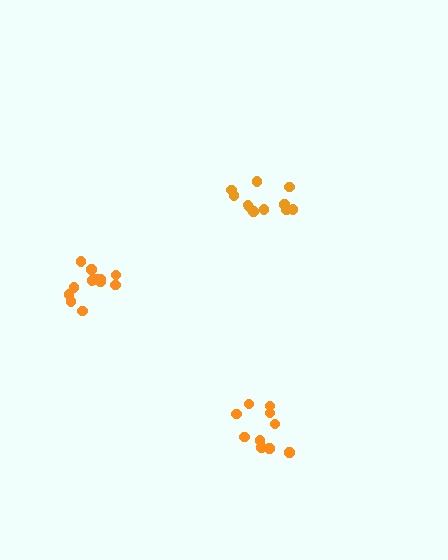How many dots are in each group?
Group 1: 12 dots, Group 2: 11 dots, Group 3: 10 dots (33 total).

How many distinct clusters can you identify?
There are 3 distinct clusters.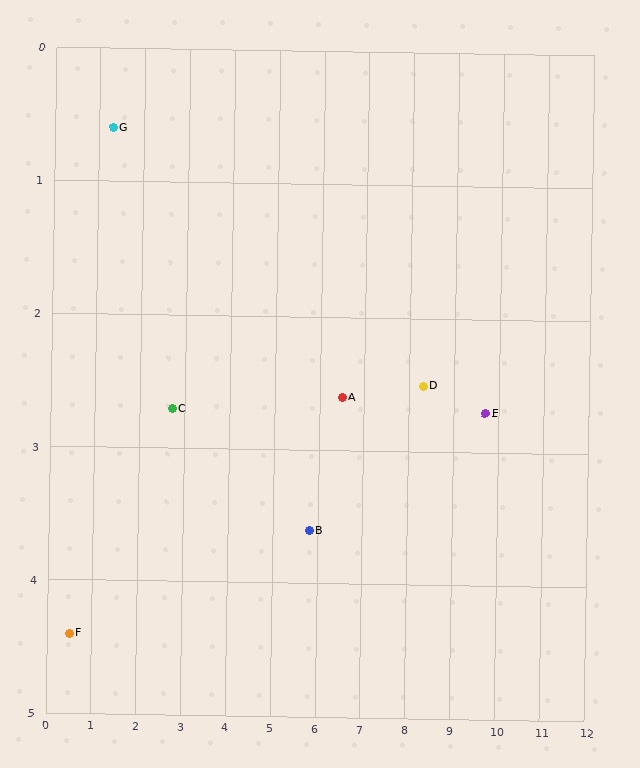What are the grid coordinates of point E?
Point E is at approximately (9.7, 2.7).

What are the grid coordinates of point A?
Point A is at approximately (6.5, 2.6).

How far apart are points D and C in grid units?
Points D and C are about 5.6 grid units apart.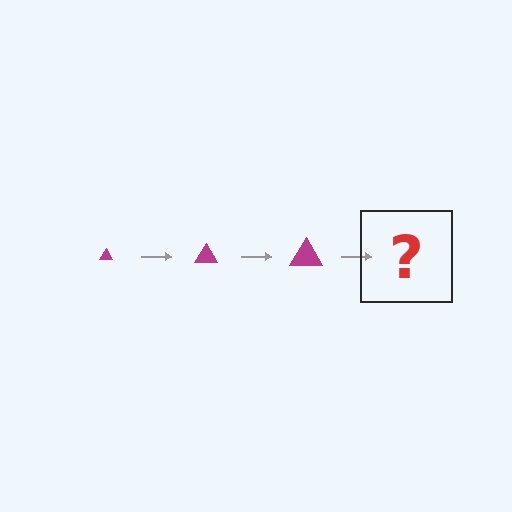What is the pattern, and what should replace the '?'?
The pattern is that the triangle gets progressively larger each step. The '?' should be a magenta triangle, larger than the previous one.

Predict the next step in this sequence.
The next step is a magenta triangle, larger than the previous one.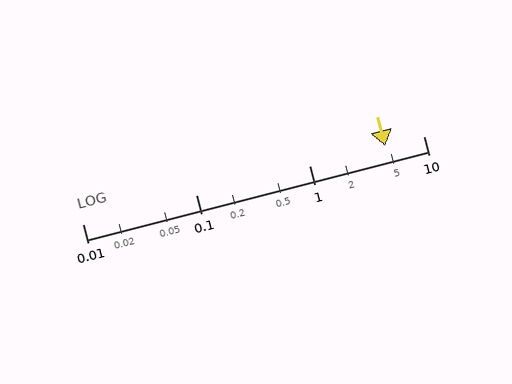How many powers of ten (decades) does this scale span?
The scale spans 3 decades, from 0.01 to 10.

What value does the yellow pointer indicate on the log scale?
The pointer indicates approximately 4.6.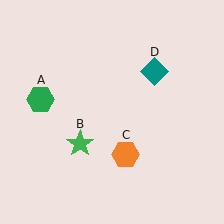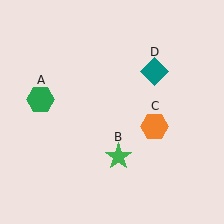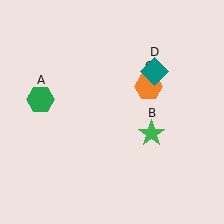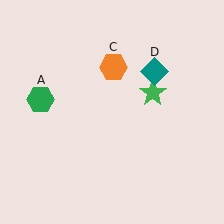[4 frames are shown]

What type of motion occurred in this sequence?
The green star (object B), orange hexagon (object C) rotated counterclockwise around the center of the scene.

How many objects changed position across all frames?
2 objects changed position: green star (object B), orange hexagon (object C).